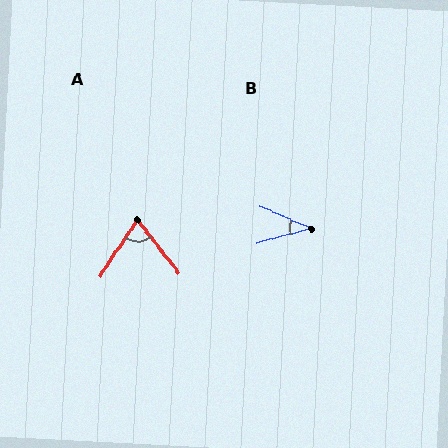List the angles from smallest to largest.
B (39°), A (72°).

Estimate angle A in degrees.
Approximately 72 degrees.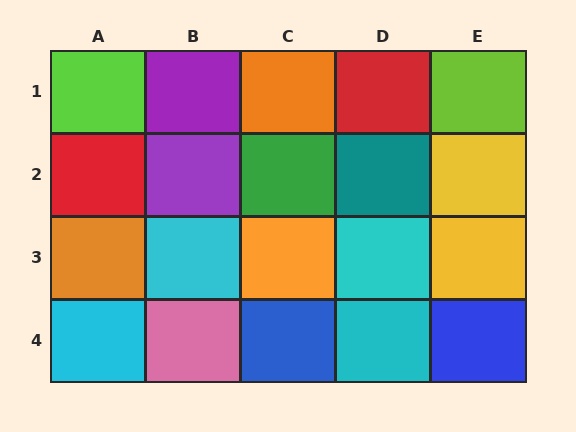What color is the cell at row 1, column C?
Orange.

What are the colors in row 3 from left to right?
Orange, cyan, orange, cyan, yellow.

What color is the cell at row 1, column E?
Lime.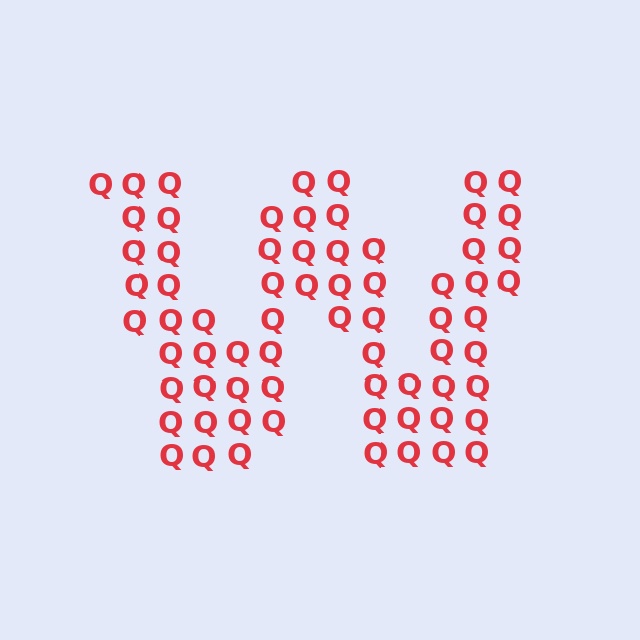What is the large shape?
The large shape is the letter W.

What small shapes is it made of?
It is made of small letter Q's.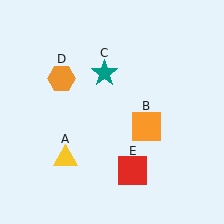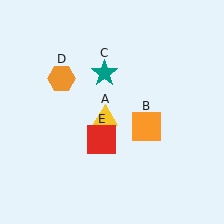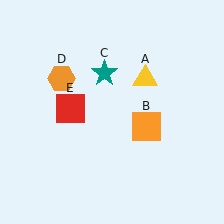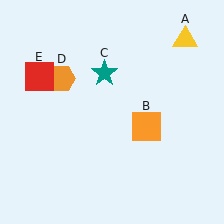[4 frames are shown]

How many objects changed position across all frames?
2 objects changed position: yellow triangle (object A), red square (object E).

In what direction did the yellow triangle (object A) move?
The yellow triangle (object A) moved up and to the right.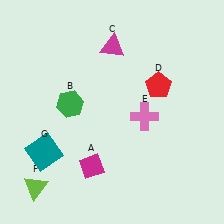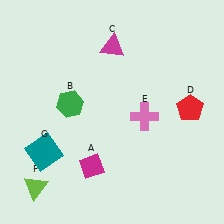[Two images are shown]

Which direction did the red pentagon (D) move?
The red pentagon (D) moved right.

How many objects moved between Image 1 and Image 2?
1 object moved between the two images.